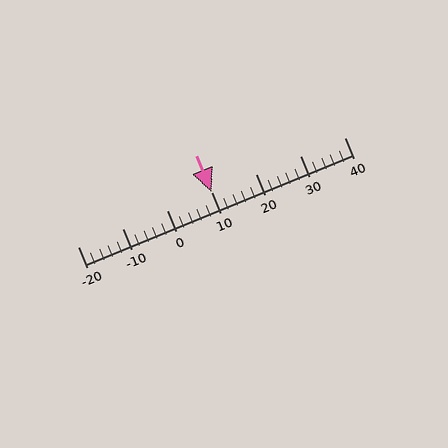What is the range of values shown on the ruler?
The ruler shows values from -20 to 40.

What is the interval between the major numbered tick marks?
The major tick marks are spaced 10 units apart.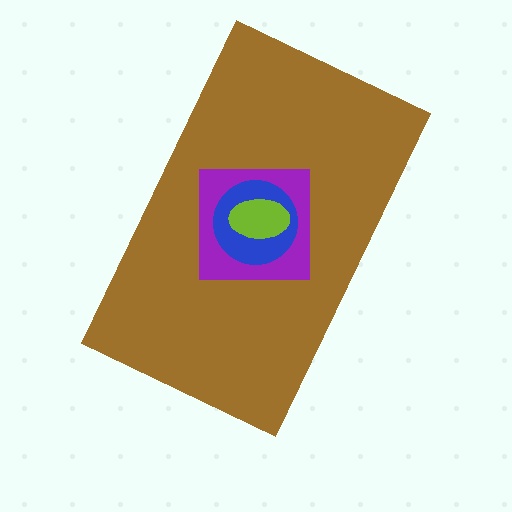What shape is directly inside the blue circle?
The lime ellipse.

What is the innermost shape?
The lime ellipse.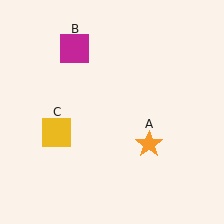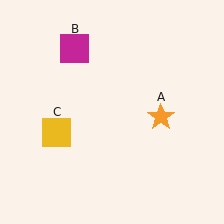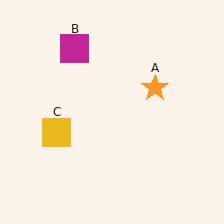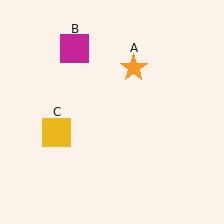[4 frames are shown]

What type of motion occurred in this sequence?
The orange star (object A) rotated counterclockwise around the center of the scene.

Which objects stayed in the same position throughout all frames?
Magenta square (object B) and yellow square (object C) remained stationary.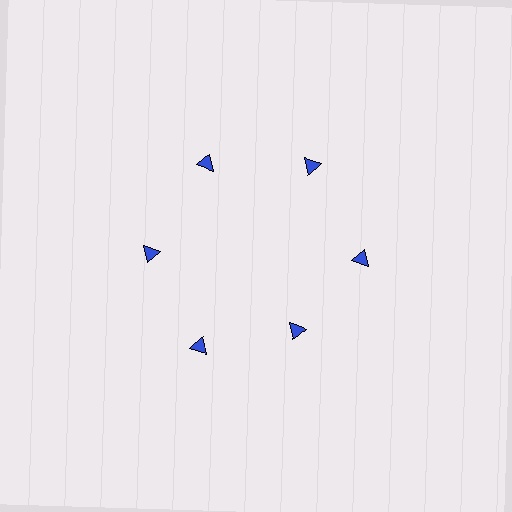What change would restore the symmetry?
The symmetry would be restored by moving it outward, back onto the ring so that all 6 triangles sit at equal angles and equal distance from the center.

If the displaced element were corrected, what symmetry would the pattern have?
It would have 6-fold rotational symmetry — the pattern would map onto itself every 60 degrees.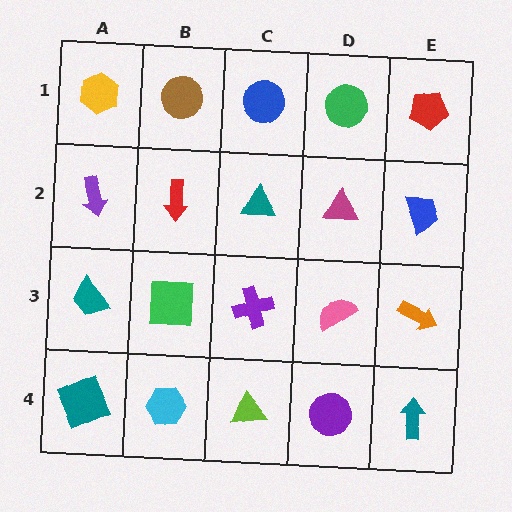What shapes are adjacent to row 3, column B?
A red arrow (row 2, column B), a cyan hexagon (row 4, column B), a teal trapezoid (row 3, column A), a purple cross (row 3, column C).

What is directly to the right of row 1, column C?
A green circle.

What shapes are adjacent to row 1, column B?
A red arrow (row 2, column B), a yellow hexagon (row 1, column A), a blue circle (row 1, column C).